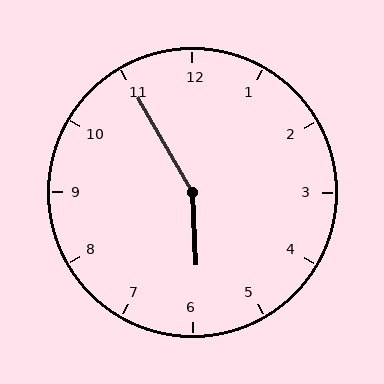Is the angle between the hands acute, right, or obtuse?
It is obtuse.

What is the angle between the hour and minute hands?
Approximately 152 degrees.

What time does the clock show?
5:55.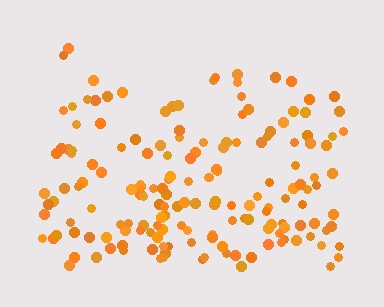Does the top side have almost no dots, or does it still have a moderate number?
Still a moderate number, just noticeably fewer than the bottom.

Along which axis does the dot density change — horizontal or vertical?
Vertical.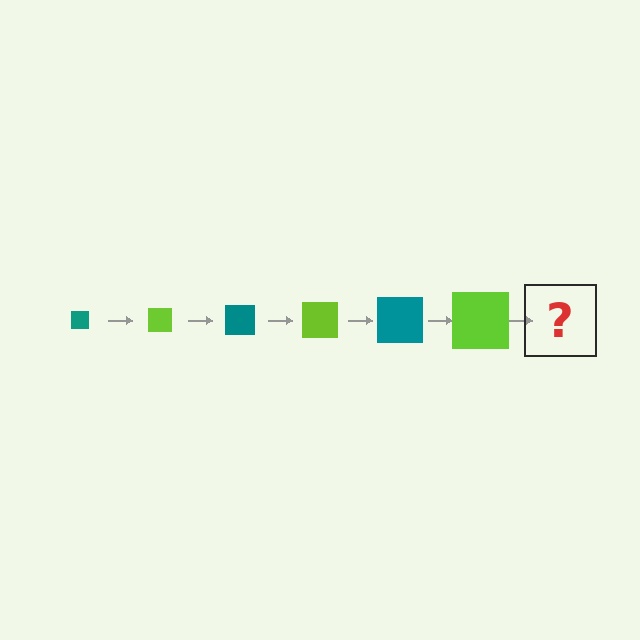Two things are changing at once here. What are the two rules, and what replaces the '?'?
The two rules are that the square grows larger each step and the color cycles through teal and lime. The '?' should be a teal square, larger than the previous one.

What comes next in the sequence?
The next element should be a teal square, larger than the previous one.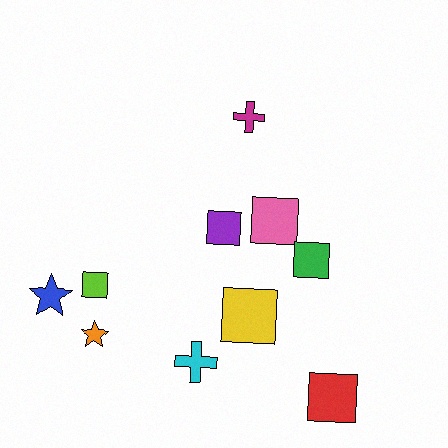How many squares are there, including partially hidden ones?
There are 6 squares.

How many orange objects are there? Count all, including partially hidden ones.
There is 1 orange object.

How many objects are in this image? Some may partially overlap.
There are 10 objects.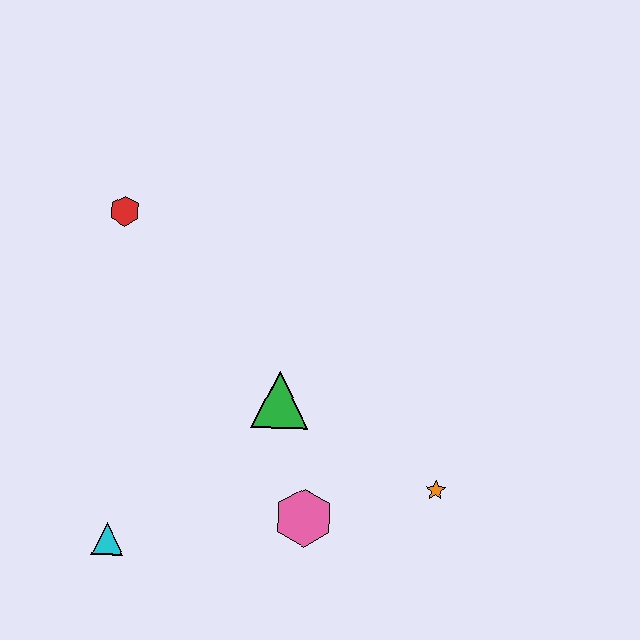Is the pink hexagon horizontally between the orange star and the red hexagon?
Yes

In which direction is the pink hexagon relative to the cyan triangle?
The pink hexagon is to the right of the cyan triangle.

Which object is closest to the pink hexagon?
The green triangle is closest to the pink hexagon.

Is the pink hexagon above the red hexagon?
No